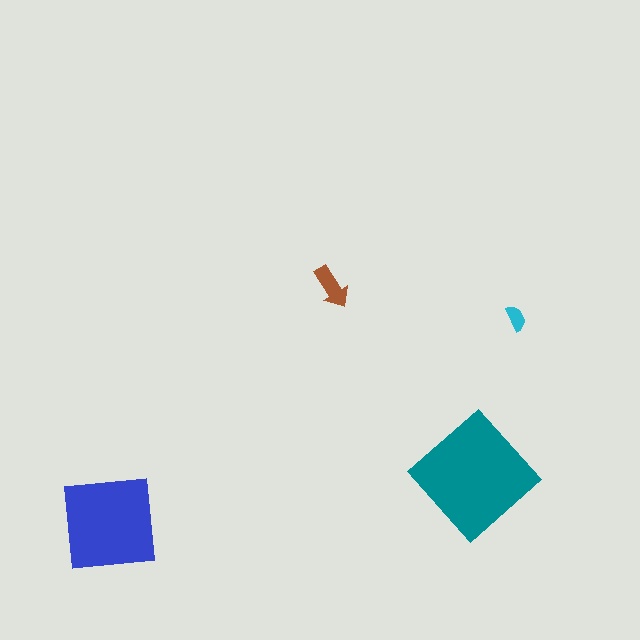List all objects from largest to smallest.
The teal diamond, the blue square, the brown arrow, the cyan semicircle.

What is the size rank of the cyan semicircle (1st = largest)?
4th.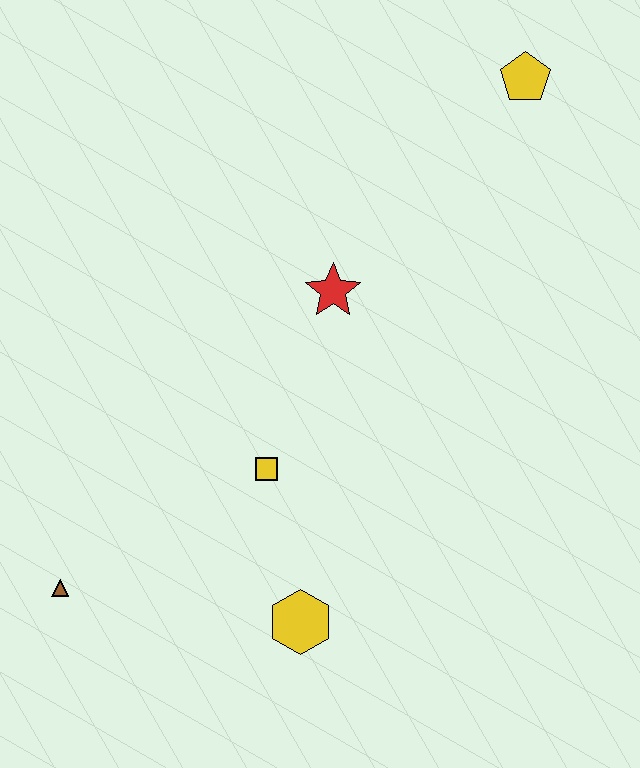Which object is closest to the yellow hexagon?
The yellow square is closest to the yellow hexagon.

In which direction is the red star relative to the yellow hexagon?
The red star is above the yellow hexagon.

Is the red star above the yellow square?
Yes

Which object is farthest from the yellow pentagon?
The brown triangle is farthest from the yellow pentagon.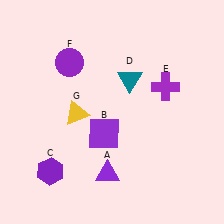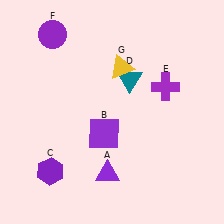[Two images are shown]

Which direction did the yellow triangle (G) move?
The yellow triangle (G) moved up.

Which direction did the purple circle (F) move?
The purple circle (F) moved up.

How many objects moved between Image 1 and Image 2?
2 objects moved between the two images.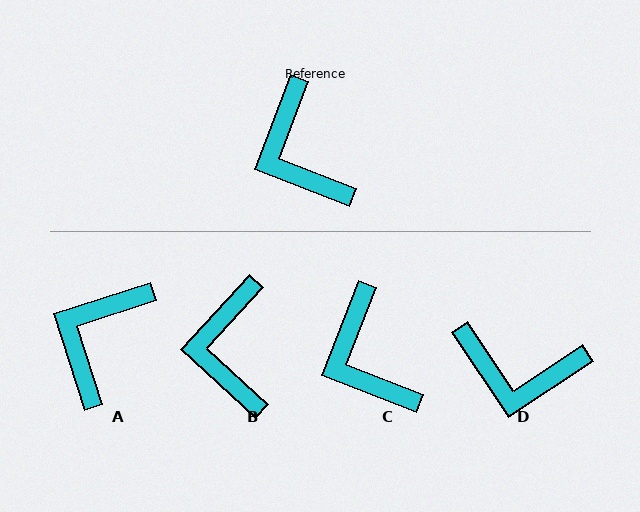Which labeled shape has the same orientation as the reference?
C.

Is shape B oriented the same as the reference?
No, it is off by about 22 degrees.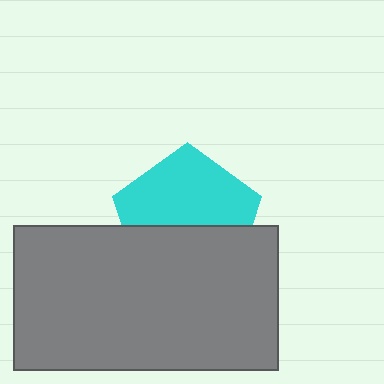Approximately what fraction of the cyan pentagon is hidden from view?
Roughly 44% of the cyan pentagon is hidden behind the gray rectangle.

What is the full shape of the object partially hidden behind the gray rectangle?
The partially hidden object is a cyan pentagon.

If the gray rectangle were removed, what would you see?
You would see the complete cyan pentagon.